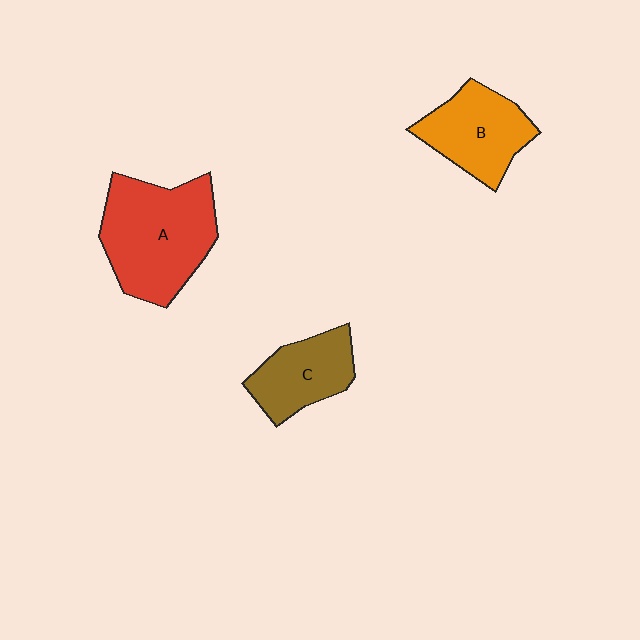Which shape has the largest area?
Shape A (red).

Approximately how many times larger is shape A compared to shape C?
Approximately 1.8 times.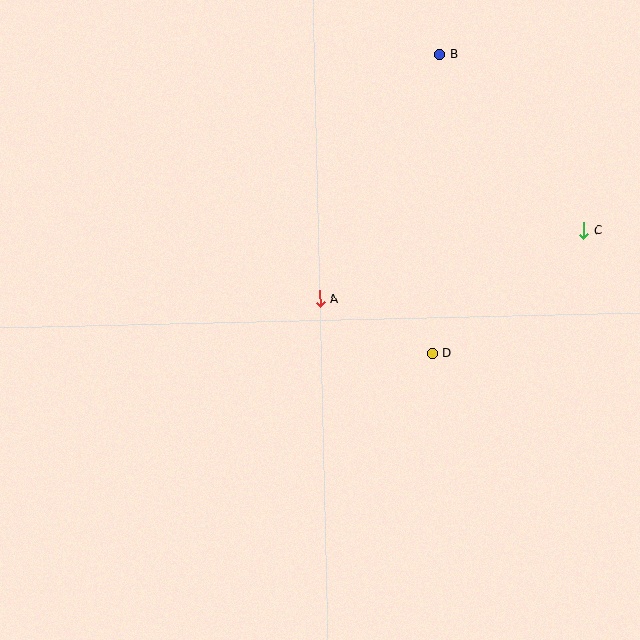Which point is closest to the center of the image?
Point A at (320, 299) is closest to the center.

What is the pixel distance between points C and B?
The distance between C and B is 228 pixels.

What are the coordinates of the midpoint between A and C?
The midpoint between A and C is at (452, 265).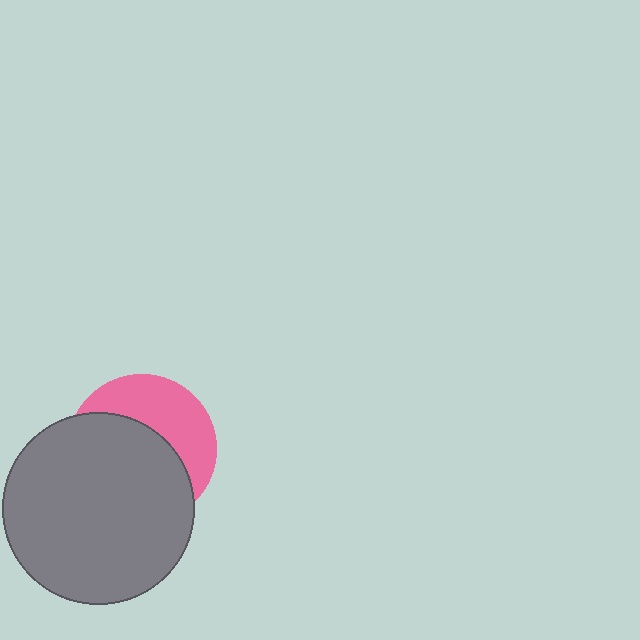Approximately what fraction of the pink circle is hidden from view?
Roughly 60% of the pink circle is hidden behind the gray circle.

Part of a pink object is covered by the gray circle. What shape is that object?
It is a circle.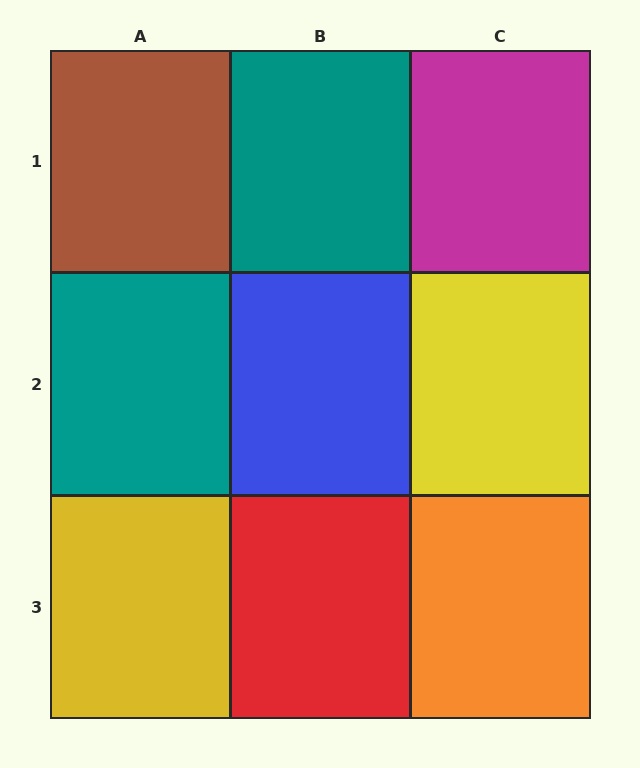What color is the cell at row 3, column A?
Yellow.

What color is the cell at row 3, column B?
Red.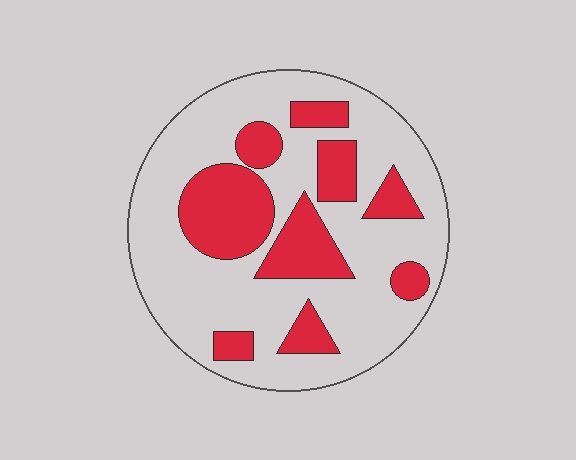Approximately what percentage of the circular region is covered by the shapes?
Approximately 30%.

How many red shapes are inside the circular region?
9.